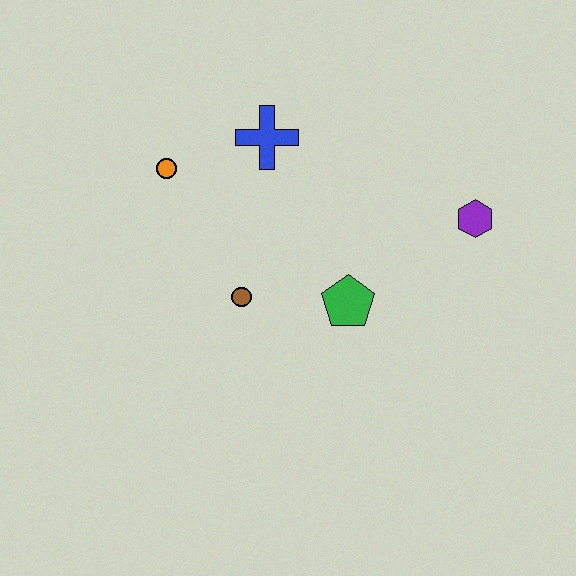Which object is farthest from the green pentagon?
The orange circle is farthest from the green pentagon.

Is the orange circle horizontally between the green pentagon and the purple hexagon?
No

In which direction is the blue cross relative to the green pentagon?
The blue cross is above the green pentagon.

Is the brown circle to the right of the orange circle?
Yes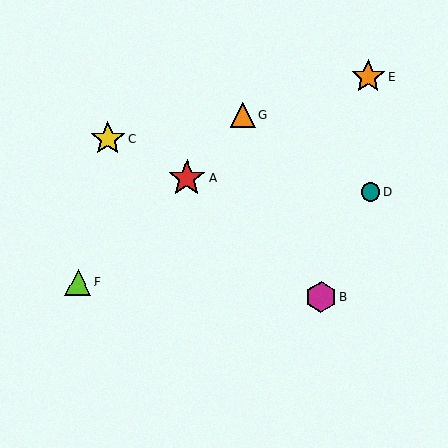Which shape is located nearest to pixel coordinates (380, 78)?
The orange star (labeled E) at (368, 77) is nearest to that location.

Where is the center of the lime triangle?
The center of the lime triangle is at (78, 282).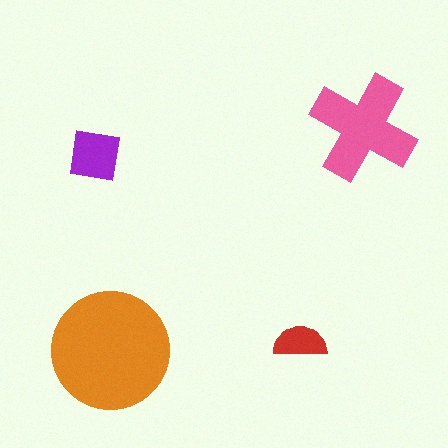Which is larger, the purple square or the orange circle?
The orange circle.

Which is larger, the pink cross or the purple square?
The pink cross.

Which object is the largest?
The orange circle.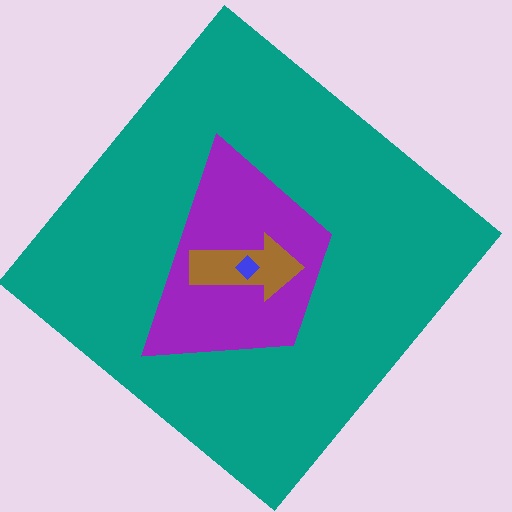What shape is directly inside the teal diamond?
The purple trapezoid.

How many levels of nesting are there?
4.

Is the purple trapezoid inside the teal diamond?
Yes.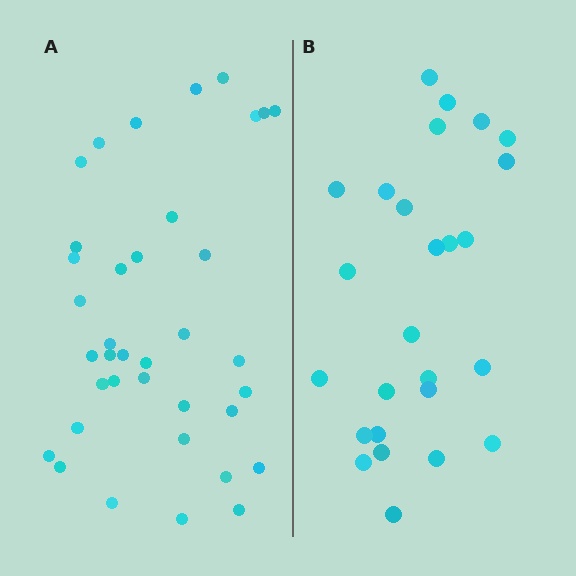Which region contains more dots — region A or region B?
Region A (the left region) has more dots.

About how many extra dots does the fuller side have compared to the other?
Region A has roughly 12 or so more dots than region B.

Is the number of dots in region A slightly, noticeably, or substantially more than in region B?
Region A has noticeably more, but not dramatically so. The ratio is roughly 1.4 to 1.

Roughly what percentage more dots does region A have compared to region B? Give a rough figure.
About 40% more.